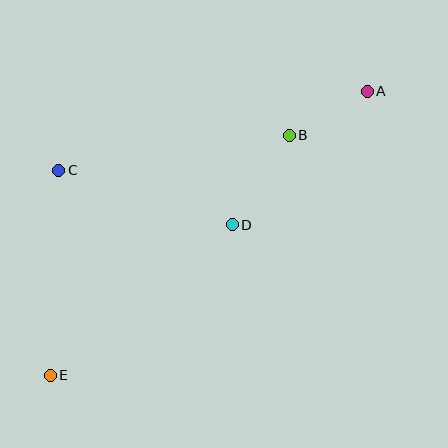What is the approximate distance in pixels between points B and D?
The distance between B and D is approximately 106 pixels.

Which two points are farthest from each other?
Points A and E are farthest from each other.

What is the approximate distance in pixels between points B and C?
The distance between B and C is approximately 233 pixels.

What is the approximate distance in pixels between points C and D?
The distance between C and D is approximately 182 pixels.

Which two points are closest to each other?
Points A and B are closest to each other.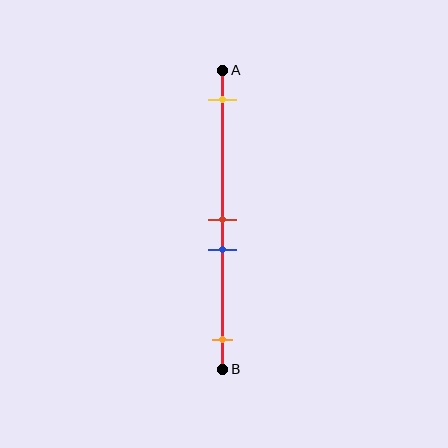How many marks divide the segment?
There are 4 marks dividing the segment.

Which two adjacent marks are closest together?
The red and blue marks are the closest adjacent pair.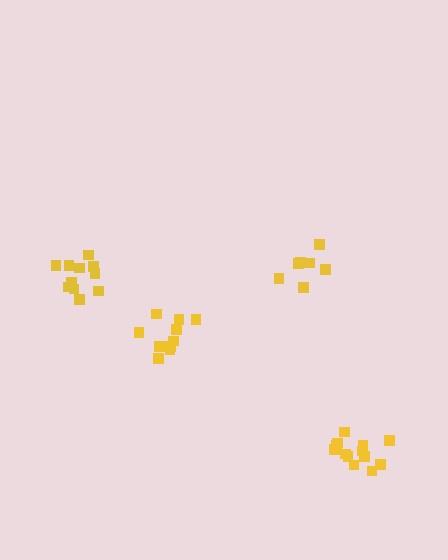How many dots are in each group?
Group 1: 13 dots, Group 2: 10 dots, Group 3: 7 dots, Group 4: 11 dots (41 total).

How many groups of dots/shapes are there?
There are 4 groups.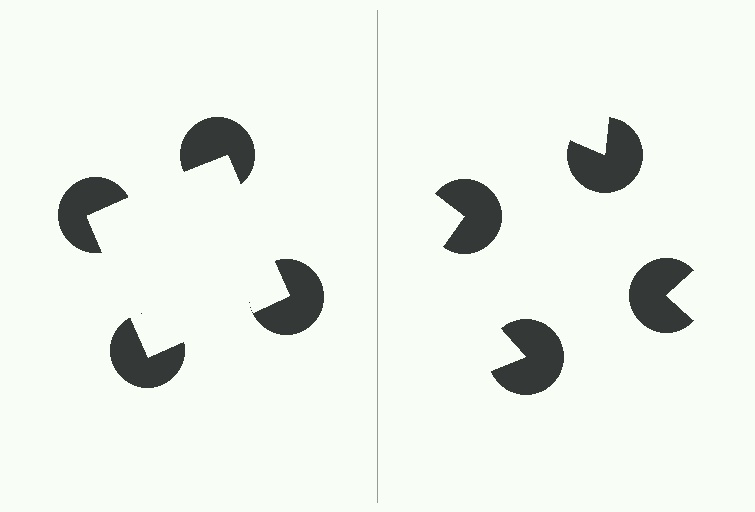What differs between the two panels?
The pac-man discs are positioned identically on both sides; only the wedge orientations differ. On the left they align to a square; on the right they are misaligned.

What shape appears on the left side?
An illusory square.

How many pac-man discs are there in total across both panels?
8 — 4 on each side.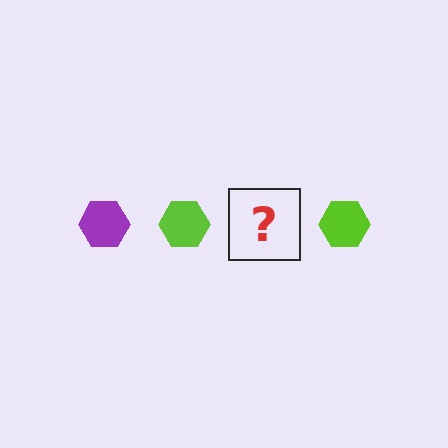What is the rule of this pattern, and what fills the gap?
The rule is that the pattern cycles through purple, lime hexagons. The gap should be filled with a purple hexagon.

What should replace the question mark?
The question mark should be replaced with a purple hexagon.